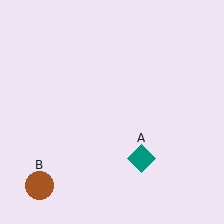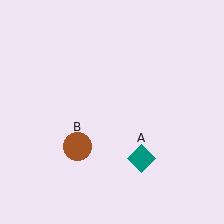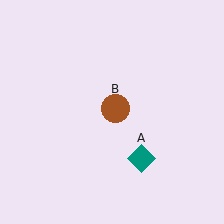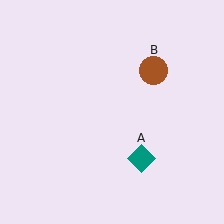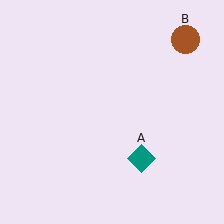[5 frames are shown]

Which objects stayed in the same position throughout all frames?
Teal diamond (object A) remained stationary.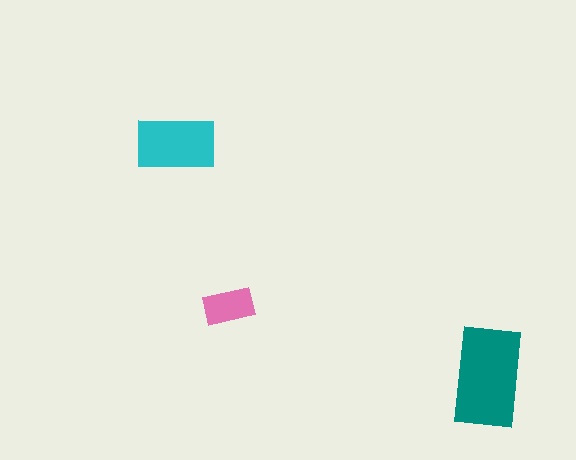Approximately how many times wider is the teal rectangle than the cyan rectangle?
About 1.5 times wider.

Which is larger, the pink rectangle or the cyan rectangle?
The cyan one.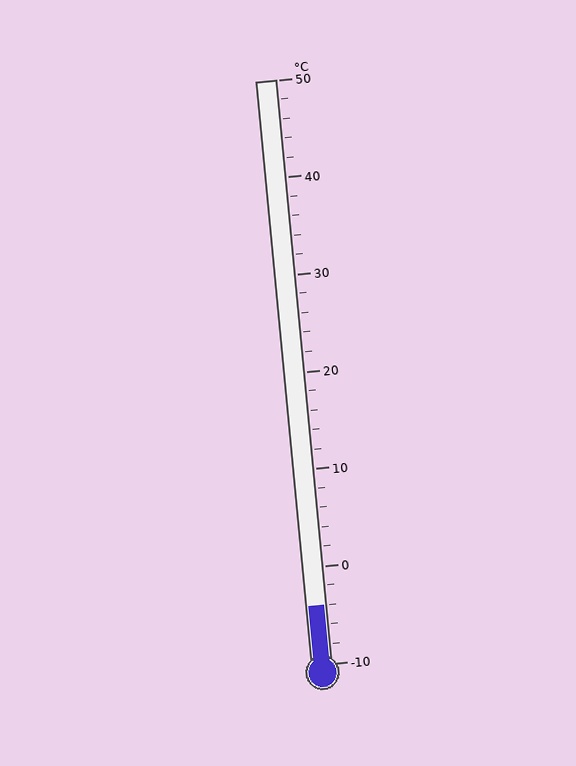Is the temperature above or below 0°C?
The temperature is below 0°C.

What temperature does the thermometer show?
The thermometer shows approximately -4°C.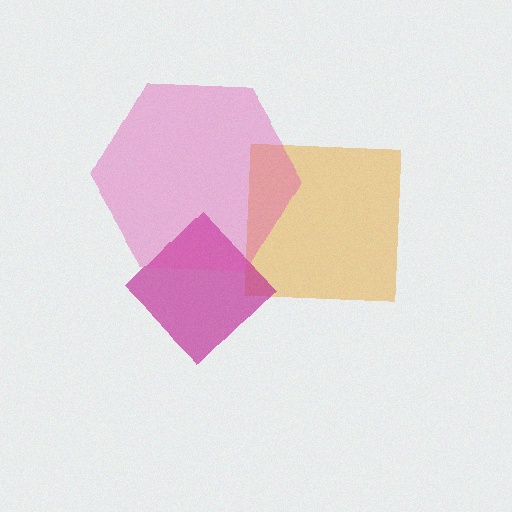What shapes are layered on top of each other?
The layered shapes are: an orange square, a magenta diamond, a pink hexagon.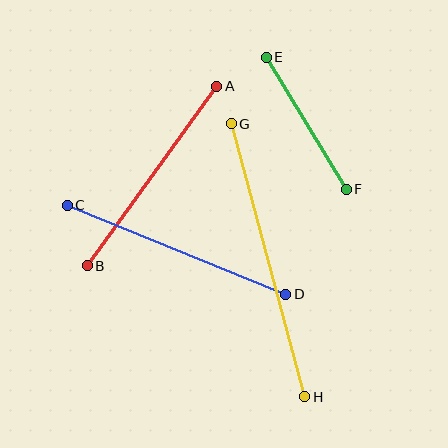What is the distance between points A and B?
The distance is approximately 222 pixels.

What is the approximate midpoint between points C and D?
The midpoint is at approximately (176, 250) pixels.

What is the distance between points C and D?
The distance is approximately 236 pixels.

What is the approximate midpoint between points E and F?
The midpoint is at approximately (306, 123) pixels.